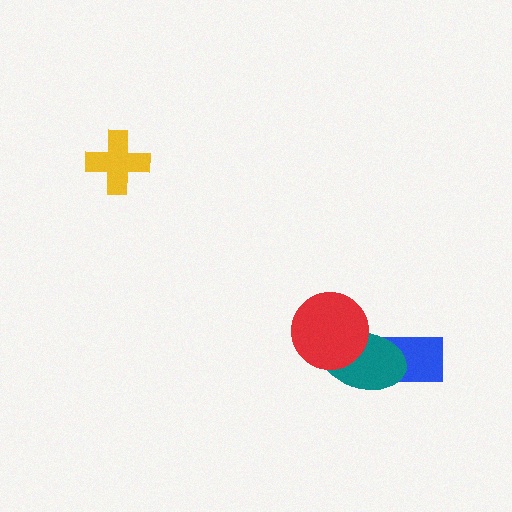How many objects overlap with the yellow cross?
0 objects overlap with the yellow cross.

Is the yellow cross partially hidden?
No, no other shape covers it.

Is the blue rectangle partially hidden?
Yes, it is partially covered by another shape.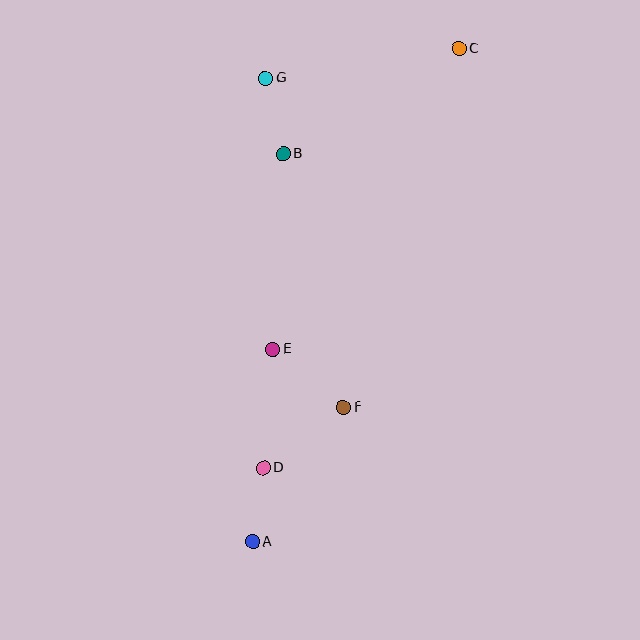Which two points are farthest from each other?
Points A and C are farthest from each other.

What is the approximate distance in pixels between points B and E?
The distance between B and E is approximately 196 pixels.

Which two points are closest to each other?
Points A and D are closest to each other.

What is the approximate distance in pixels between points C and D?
The distance between C and D is approximately 463 pixels.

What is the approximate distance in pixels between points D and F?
The distance between D and F is approximately 100 pixels.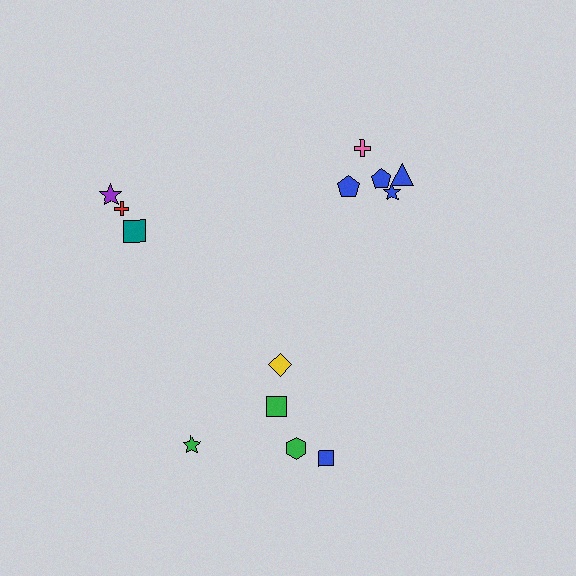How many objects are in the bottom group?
There are 5 objects.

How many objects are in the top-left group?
There are 3 objects.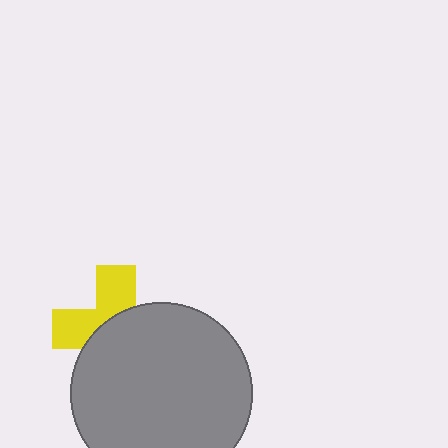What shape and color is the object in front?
The object in front is a gray circle.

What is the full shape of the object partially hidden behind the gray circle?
The partially hidden object is a yellow cross.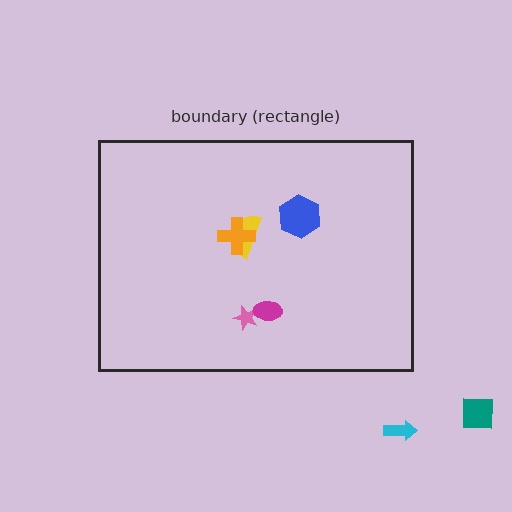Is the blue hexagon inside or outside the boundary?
Inside.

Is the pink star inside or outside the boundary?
Inside.